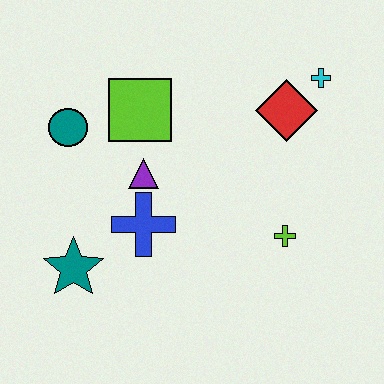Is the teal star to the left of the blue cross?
Yes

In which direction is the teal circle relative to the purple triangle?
The teal circle is to the left of the purple triangle.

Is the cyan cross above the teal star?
Yes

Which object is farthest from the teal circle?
The cyan cross is farthest from the teal circle.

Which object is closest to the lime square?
The purple triangle is closest to the lime square.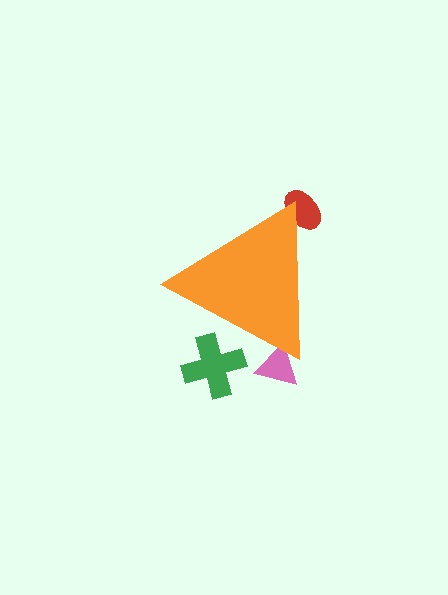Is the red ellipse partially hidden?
Yes, the red ellipse is partially hidden behind the orange triangle.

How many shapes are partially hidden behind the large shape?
3 shapes are partially hidden.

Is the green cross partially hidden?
Yes, the green cross is partially hidden behind the orange triangle.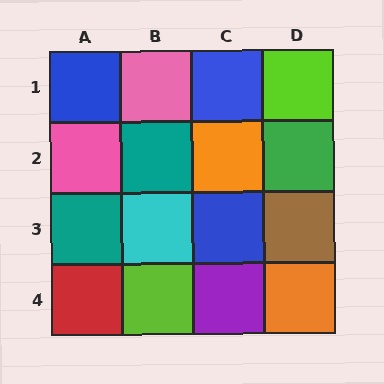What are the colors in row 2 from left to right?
Pink, teal, orange, green.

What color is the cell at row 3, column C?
Blue.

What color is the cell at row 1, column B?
Pink.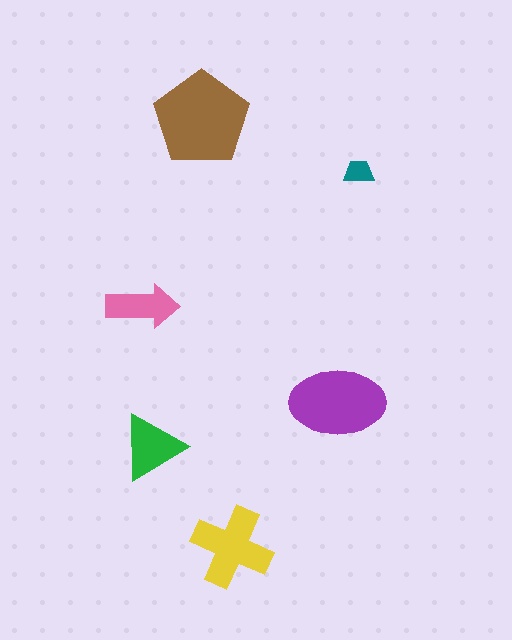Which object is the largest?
The brown pentagon.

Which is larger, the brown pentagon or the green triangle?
The brown pentagon.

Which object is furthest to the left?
The pink arrow is leftmost.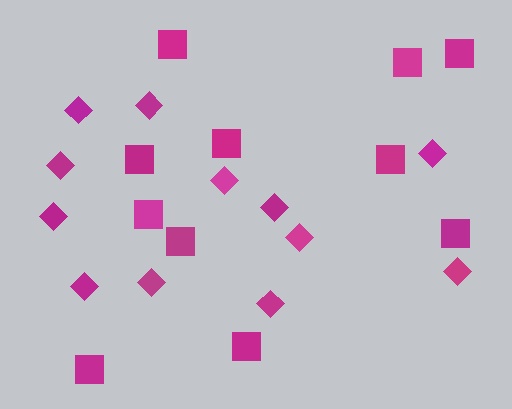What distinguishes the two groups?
There are 2 groups: one group of diamonds (12) and one group of squares (11).